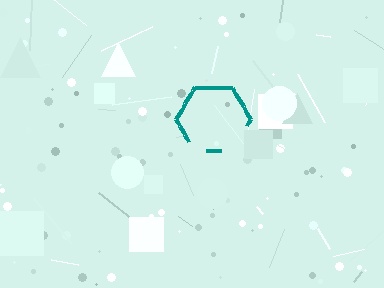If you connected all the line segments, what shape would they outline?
They would outline a hexagon.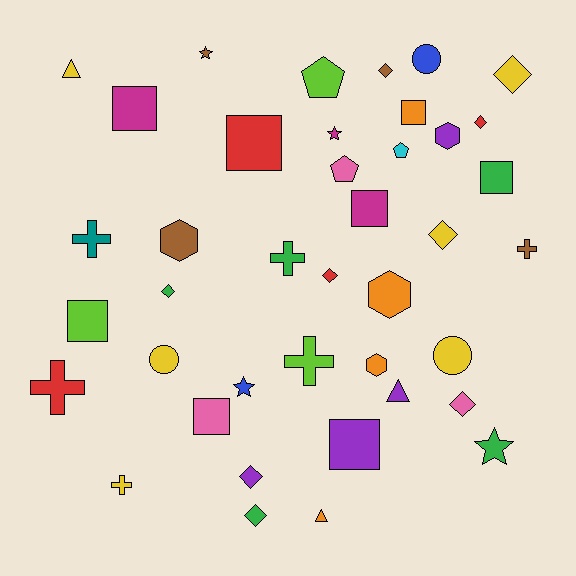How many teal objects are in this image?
There is 1 teal object.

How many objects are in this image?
There are 40 objects.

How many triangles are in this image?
There are 3 triangles.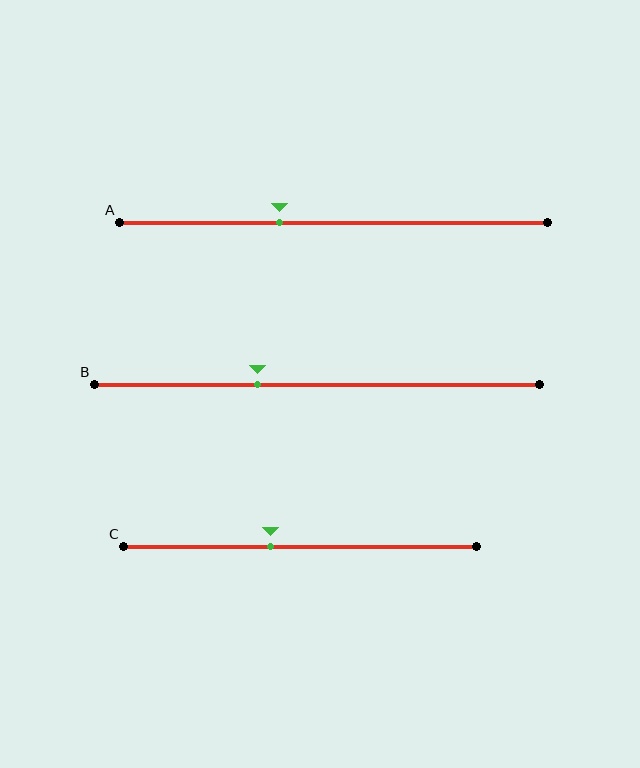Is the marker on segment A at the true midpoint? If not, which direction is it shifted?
No, the marker on segment A is shifted to the left by about 13% of the segment length.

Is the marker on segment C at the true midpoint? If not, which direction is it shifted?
No, the marker on segment C is shifted to the left by about 9% of the segment length.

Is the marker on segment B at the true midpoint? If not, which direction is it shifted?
No, the marker on segment B is shifted to the left by about 13% of the segment length.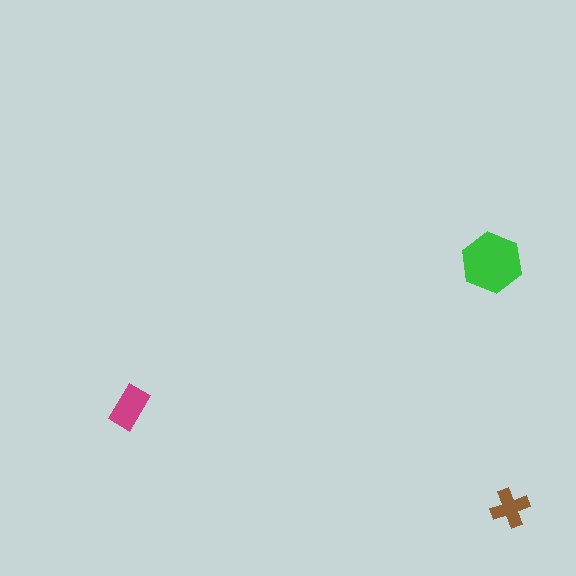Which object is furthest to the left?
The magenta rectangle is leftmost.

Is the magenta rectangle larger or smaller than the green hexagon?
Smaller.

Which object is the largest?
The green hexagon.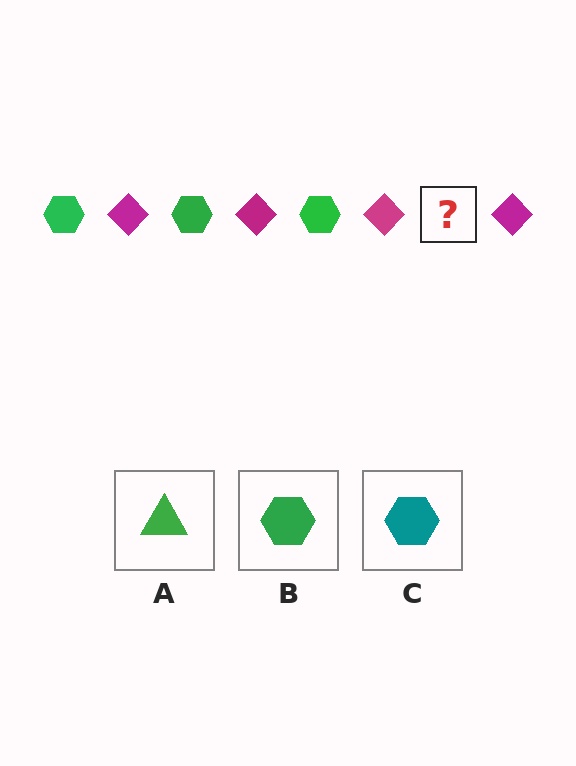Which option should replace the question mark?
Option B.